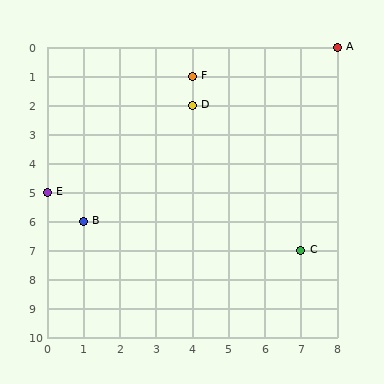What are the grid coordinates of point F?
Point F is at grid coordinates (4, 1).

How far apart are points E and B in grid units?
Points E and B are 1 column and 1 row apart (about 1.4 grid units diagonally).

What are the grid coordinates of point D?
Point D is at grid coordinates (4, 2).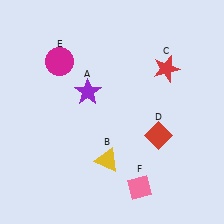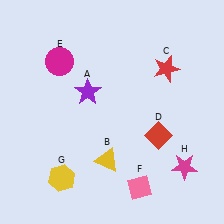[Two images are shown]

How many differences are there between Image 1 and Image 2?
There are 2 differences between the two images.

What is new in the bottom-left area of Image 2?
A yellow hexagon (G) was added in the bottom-left area of Image 2.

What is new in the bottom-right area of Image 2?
A magenta star (H) was added in the bottom-right area of Image 2.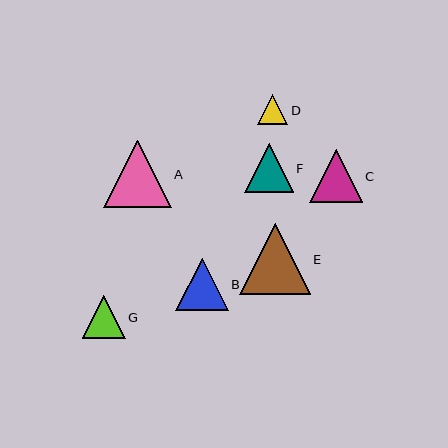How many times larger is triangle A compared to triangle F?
Triangle A is approximately 1.4 times the size of triangle F.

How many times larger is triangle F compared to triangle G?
Triangle F is approximately 1.1 times the size of triangle G.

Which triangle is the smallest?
Triangle D is the smallest with a size of approximately 30 pixels.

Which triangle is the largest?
Triangle E is the largest with a size of approximately 71 pixels.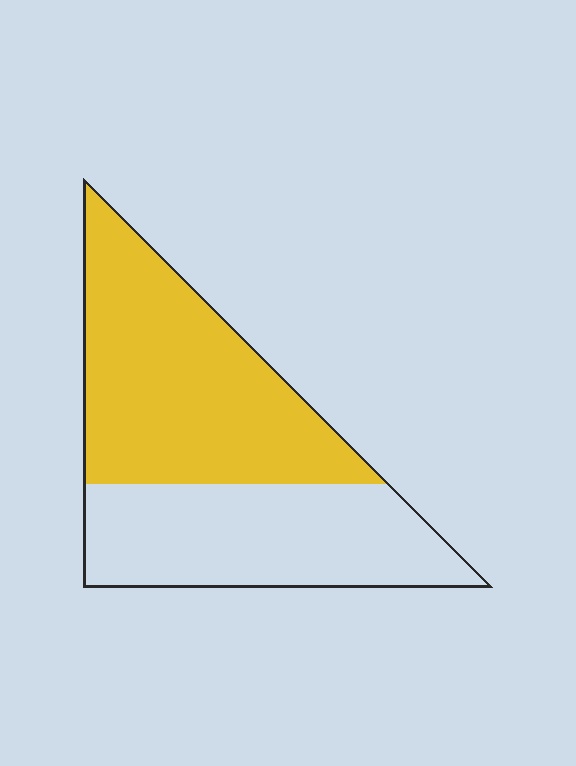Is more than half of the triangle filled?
Yes.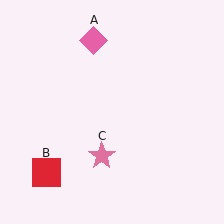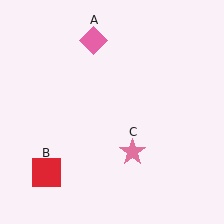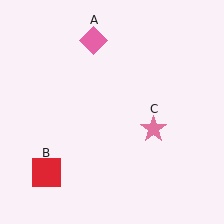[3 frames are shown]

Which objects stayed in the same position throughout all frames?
Pink diamond (object A) and red square (object B) remained stationary.